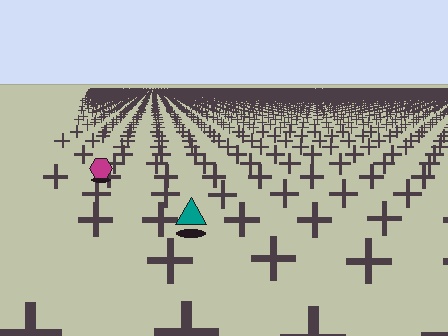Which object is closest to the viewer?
The teal triangle is closest. The texture marks near it are larger and more spread out.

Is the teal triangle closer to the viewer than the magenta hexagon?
Yes. The teal triangle is closer — you can tell from the texture gradient: the ground texture is coarser near it.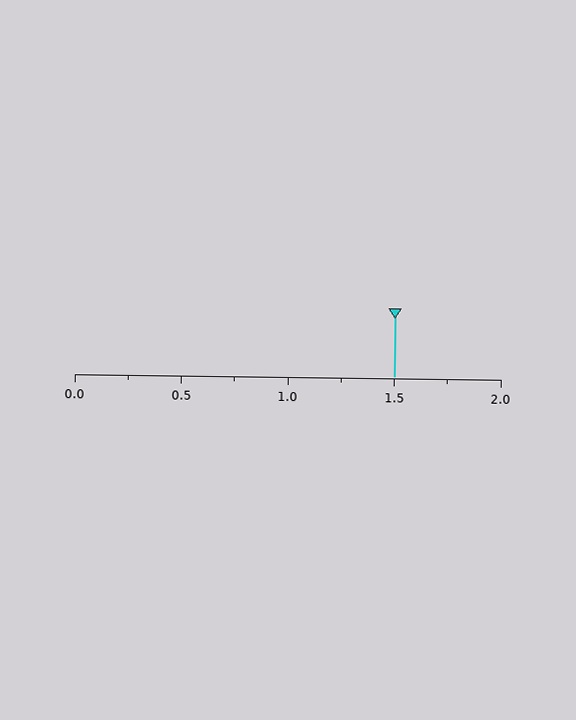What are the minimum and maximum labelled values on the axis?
The axis runs from 0.0 to 2.0.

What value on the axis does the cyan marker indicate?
The marker indicates approximately 1.5.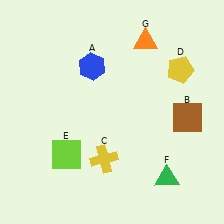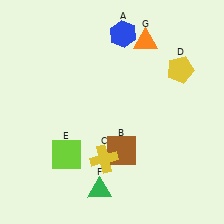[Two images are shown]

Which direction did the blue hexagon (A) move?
The blue hexagon (A) moved up.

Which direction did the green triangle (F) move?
The green triangle (F) moved left.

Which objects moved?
The objects that moved are: the blue hexagon (A), the brown square (B), the green triangle (F).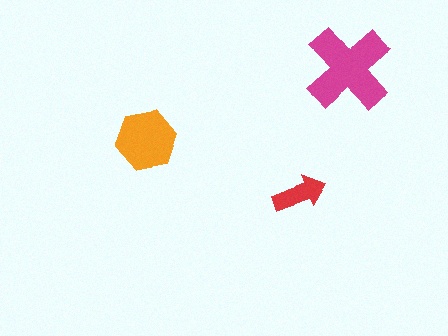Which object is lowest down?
The red arrow is bottommost.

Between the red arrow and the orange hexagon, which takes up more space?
The orange hexagon.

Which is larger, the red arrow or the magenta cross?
The magenta cross.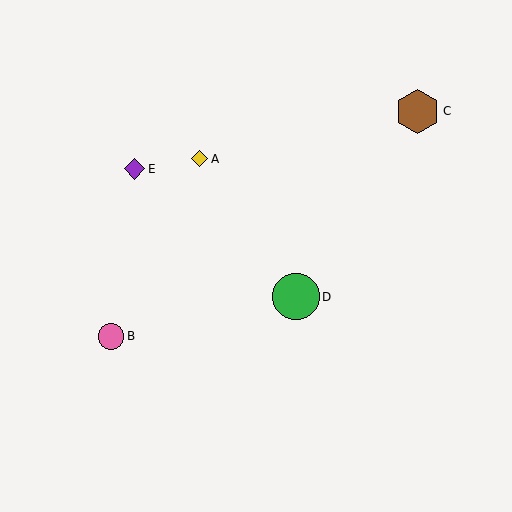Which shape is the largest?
The green circle (labeled D) is the largest.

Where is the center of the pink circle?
The center of the pink circle is at (111, 336).